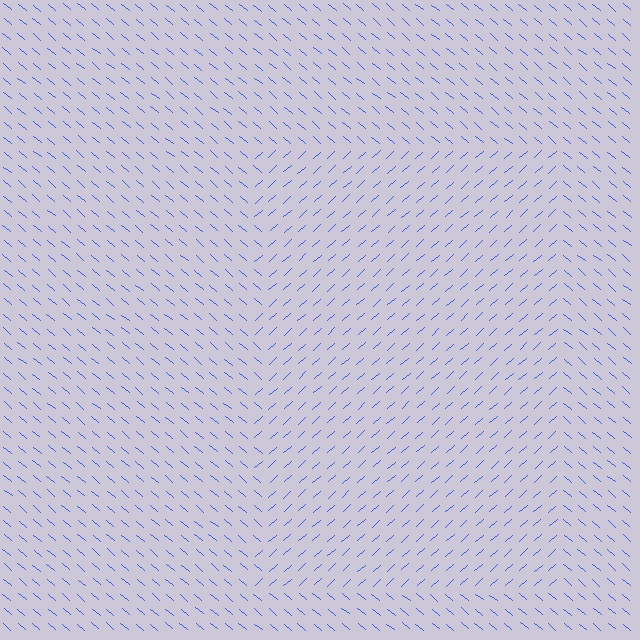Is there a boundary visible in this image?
Yes, there is a texture boundary formed by a change in line orientation.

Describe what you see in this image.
The image is filled with small blue line segments. A rectangle region in the image has lines oriented differently from the surrounding lines, creating a visible texture boundary.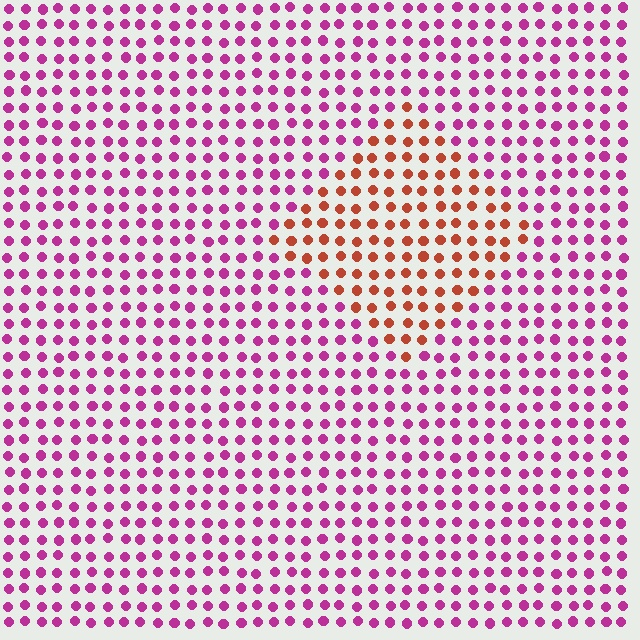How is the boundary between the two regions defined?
The boundary is defined purely by a slight shift in hue (about 54 degrees). Spacing, size, and orientation are identical on both sides.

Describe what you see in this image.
The image is filled with small magenta elements in a uniform arrangement. A diamond-shaped region is visible where the elements are tinted to a slightly different hue, forming a subtle color boundary.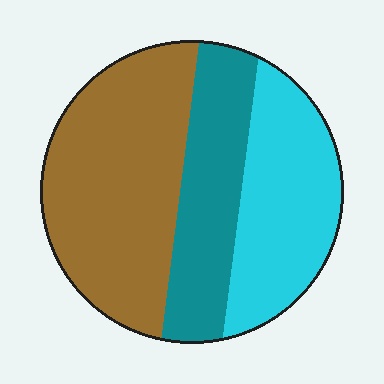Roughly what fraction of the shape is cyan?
Cyan takes up about one third (1/3) of the shape.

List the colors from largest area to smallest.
From largest to smallest: brown, cyan, teal.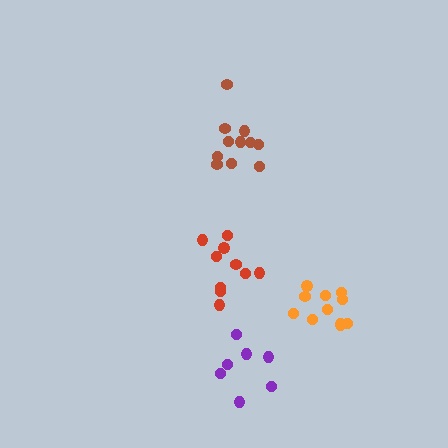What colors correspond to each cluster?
The clusters are colored: brown, red, orange, purple.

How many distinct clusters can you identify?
There are 4 distinct clusters.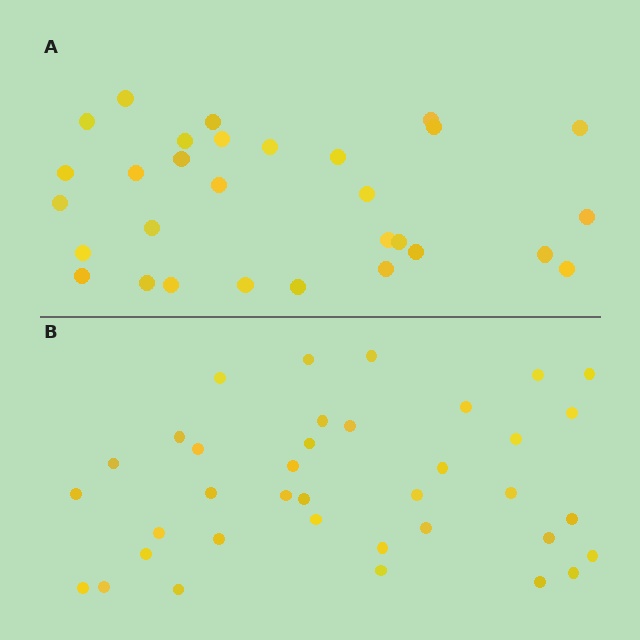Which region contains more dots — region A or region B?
Region B (the bottom region) has more dots.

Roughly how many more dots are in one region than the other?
Region B has roughly 8 or so more dots than region A.